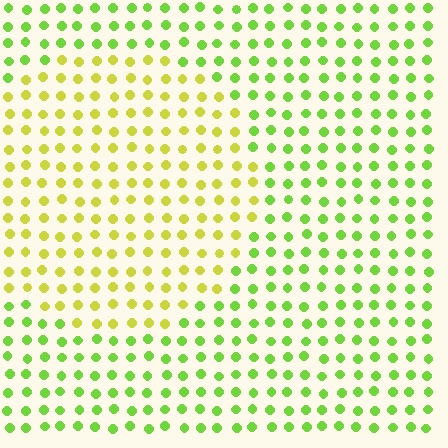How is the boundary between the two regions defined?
The boundary is defined purely by a slight shift in hue (about 36 degrees). Spacing, size, and orientation are identical on both sides.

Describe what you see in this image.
The image is filled with small lime elements in a uniform arrangement. A circle-shaped region is visible where the elements are tinted to a slightly different hue, forming a subtle color boundary.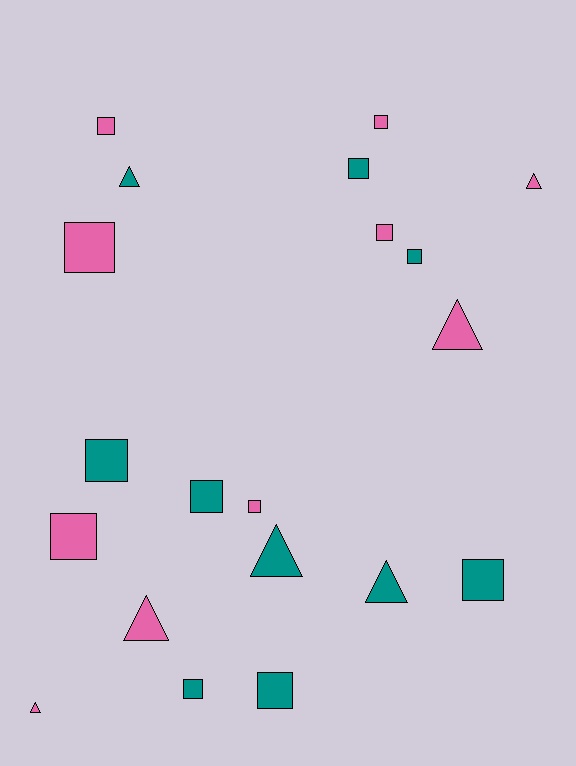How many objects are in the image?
There are 20 objects.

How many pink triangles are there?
There are 4 pink triangles.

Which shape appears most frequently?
Square, with 13 objects.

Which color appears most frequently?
Teal, with 10 objects.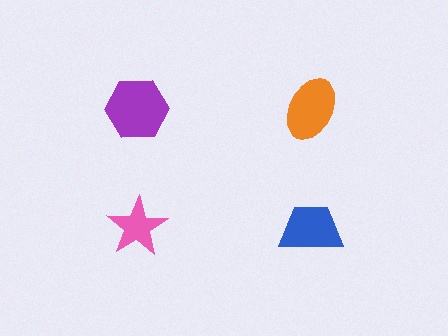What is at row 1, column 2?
An orange ellipse.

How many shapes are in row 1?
2 shapes.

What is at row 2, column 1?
A pink star.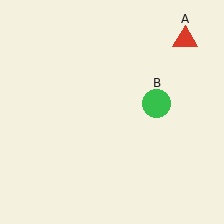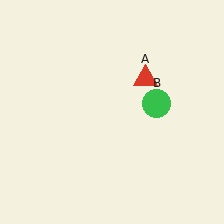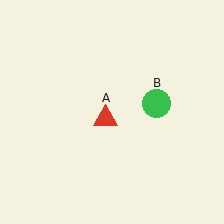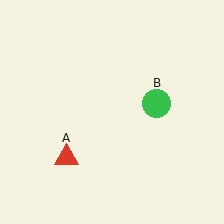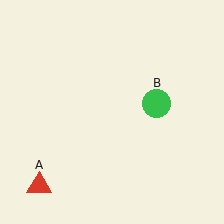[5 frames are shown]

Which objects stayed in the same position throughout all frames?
Green circle (object B) remained stationary.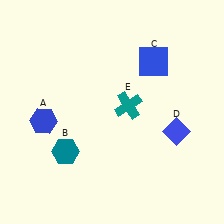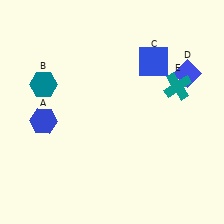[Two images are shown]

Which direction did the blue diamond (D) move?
The blue diamond (D) moved up.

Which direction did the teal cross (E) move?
The teal cross (E) moved right.